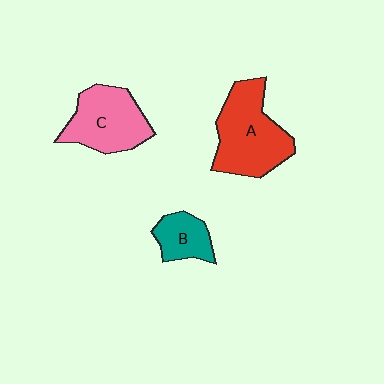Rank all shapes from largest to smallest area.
From largest to smallest: A (red), C (pink), B (teal).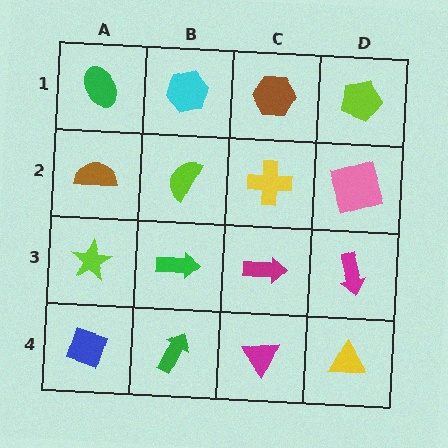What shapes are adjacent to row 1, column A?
A brown semicircle (row 2, column A), a cyan hexagon (row 1, column B).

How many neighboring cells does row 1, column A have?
2.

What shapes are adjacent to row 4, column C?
A magenta arrow (row 3, column C), a green arrow (row 4, column B), a yellow triangle (row 4, column D).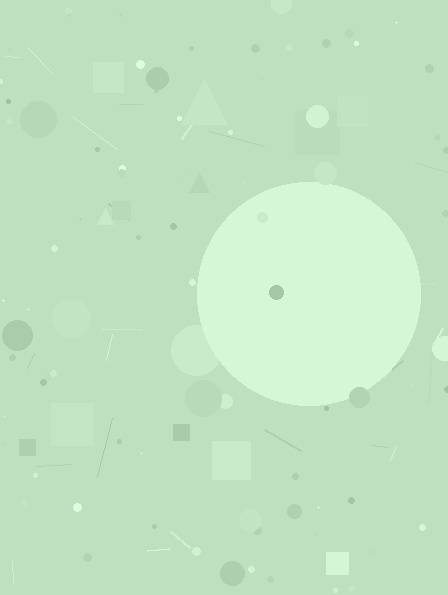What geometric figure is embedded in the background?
A circle is embedded in the background.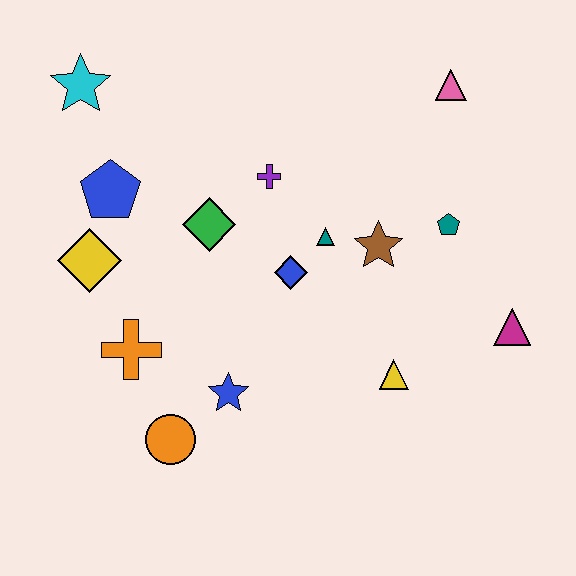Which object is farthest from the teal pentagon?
The cyan star is farthest from the teal pentagon.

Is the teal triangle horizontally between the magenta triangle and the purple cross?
Yes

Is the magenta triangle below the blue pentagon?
Yes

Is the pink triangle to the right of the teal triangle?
Yes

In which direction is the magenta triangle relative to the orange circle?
The magenta triangle is to the right of the orange circle.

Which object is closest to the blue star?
The orange circle is closest to the blue star.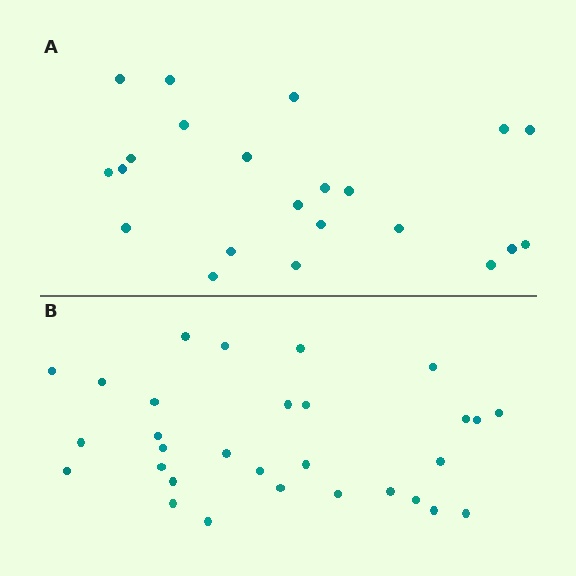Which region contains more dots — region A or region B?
Region B (the bottom region) has more dots.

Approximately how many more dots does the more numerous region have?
Region B has roughly 8 or so more dots than region A.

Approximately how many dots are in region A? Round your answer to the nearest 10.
About 20 dots. (The exact count is 22, which rounds to 20.)